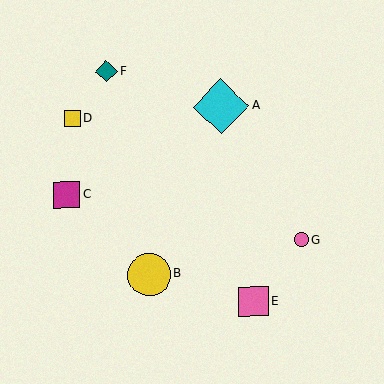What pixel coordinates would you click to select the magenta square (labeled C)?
Click at (67, 195) to select the magenta square C.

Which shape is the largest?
The cyan diamond (labeled A) is the largest.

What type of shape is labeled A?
Shape A is a cyan diamond.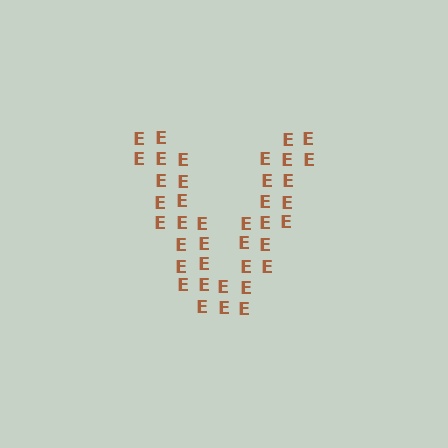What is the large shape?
The large shape is the letter V.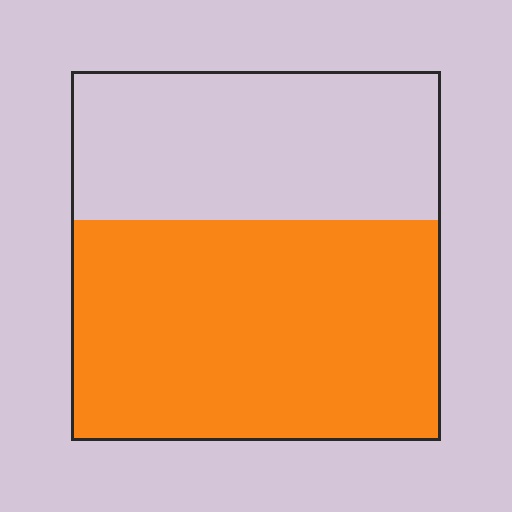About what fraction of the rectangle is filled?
About three fifths (3/5).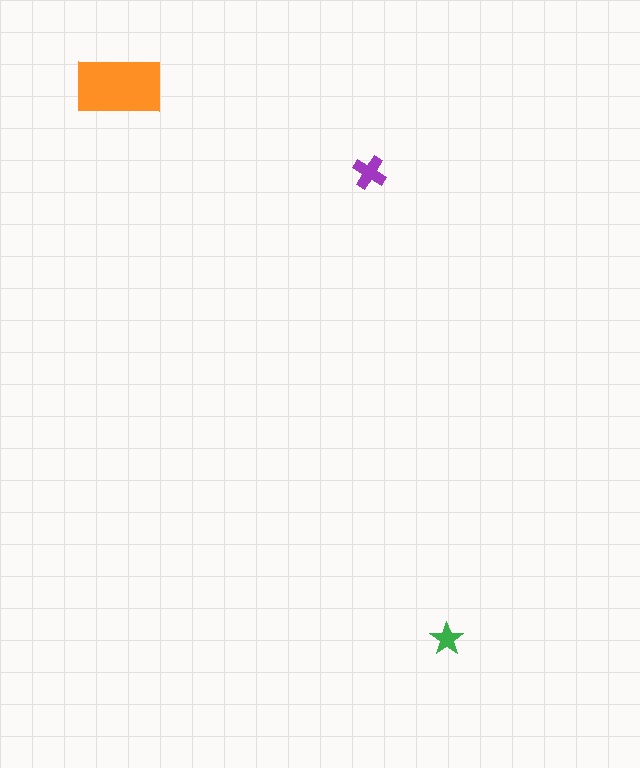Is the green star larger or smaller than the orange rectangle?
Smaller.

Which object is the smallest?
The green star.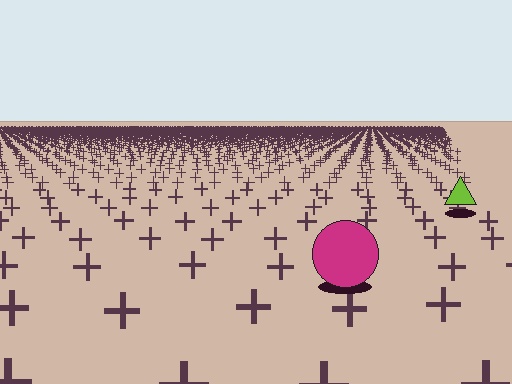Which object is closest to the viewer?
The magenta circle is closest. The texture marks near it are larger and more spread out.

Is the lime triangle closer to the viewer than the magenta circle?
No. The magenta circle is closer — you can tell from the texture gradient: the ground texture is coarser near it.